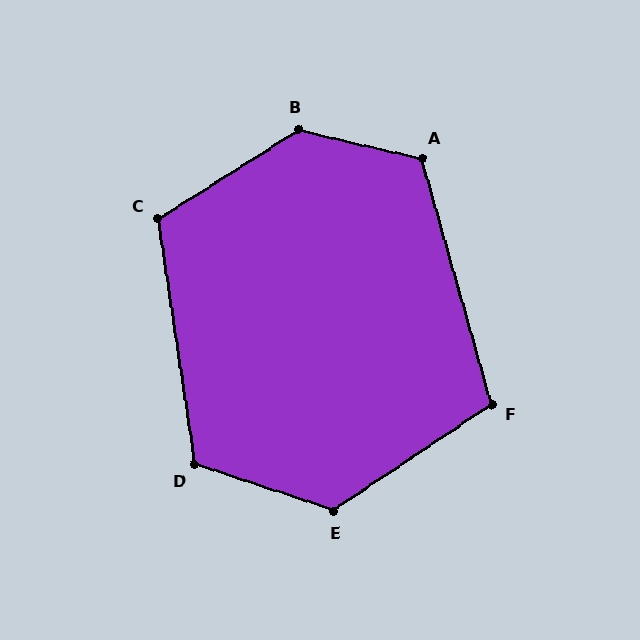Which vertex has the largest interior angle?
B, at approximately 135 degrees.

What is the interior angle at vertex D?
Approximately 117 degrees (obtuse).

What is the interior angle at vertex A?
Approximately 118 degrees (obtuse).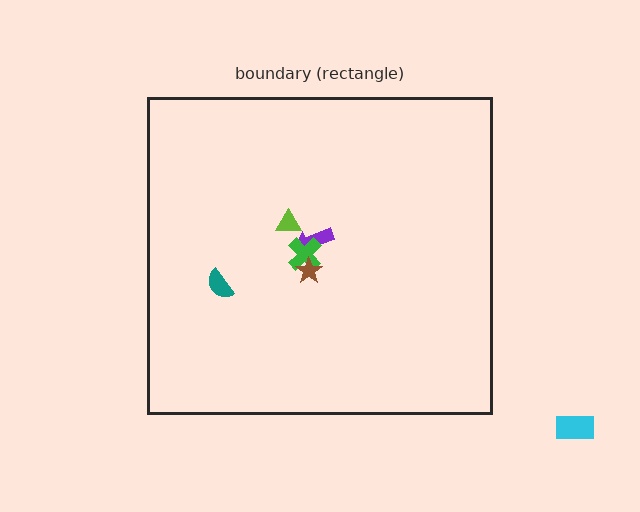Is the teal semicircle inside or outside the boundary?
Inside.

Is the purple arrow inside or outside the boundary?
Inside.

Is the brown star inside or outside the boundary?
Inside.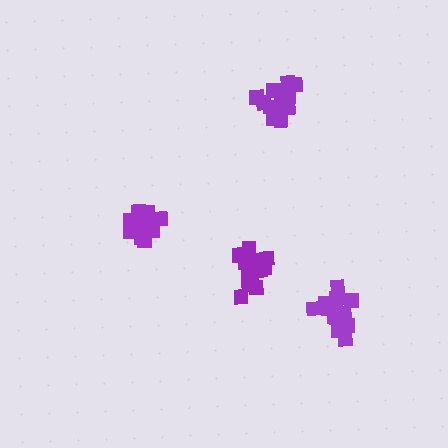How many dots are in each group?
Group 1: 20 dots, Group 2: 19 dots, Group 3: 16 dots, Group 4: 17 dots (72 total).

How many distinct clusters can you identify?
There are 4 distinct clusters.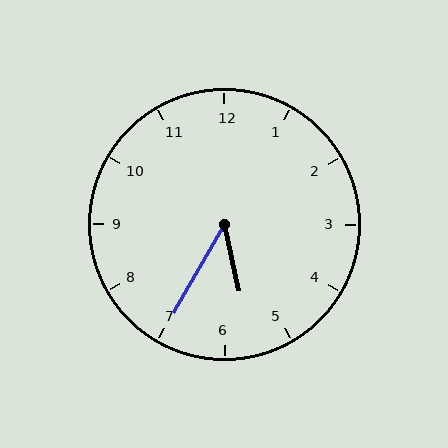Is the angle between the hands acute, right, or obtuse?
It is acute.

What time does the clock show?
5:35.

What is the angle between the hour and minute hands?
Approximately 42 degrees.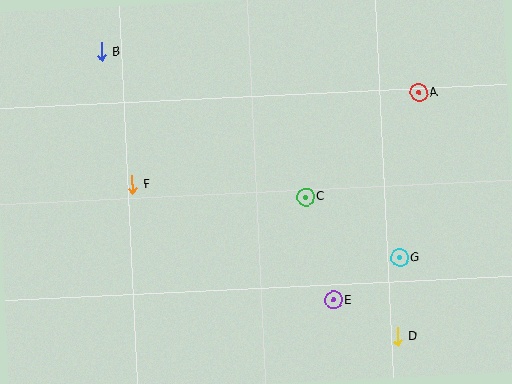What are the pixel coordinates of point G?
Point G is at (400, 258).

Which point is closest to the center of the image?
Point C at (306, 197) is closest to the center.